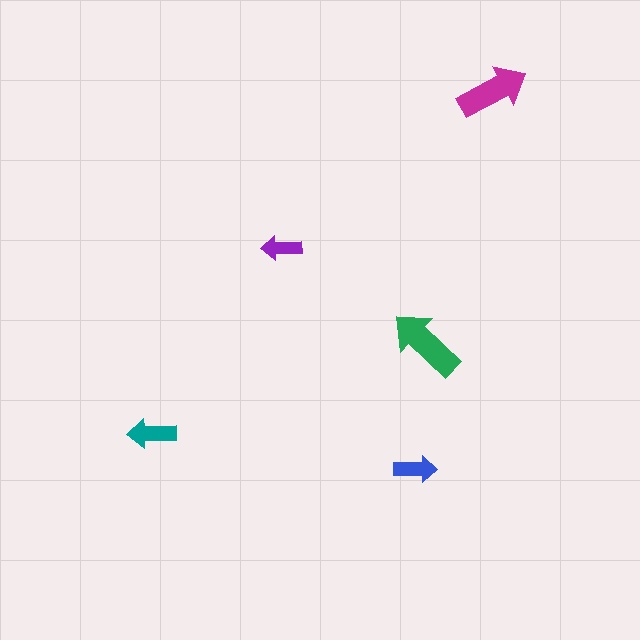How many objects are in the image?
There are 5 objects in the image.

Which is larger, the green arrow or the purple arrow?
The green one.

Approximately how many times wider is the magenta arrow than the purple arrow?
About 1.5 times wider.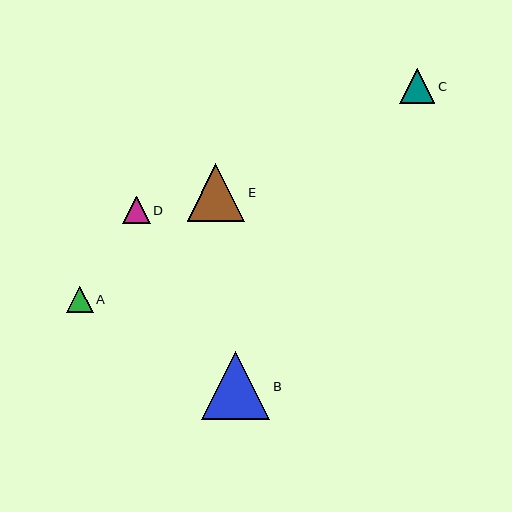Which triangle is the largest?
Triangle B is the largest with a size of approximately 69 pixels.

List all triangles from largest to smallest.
From largest to smallest: B, E, C, D, A.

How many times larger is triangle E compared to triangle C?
Triangle E is approximately 1.7 times the size of triangle C.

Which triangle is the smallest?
Triangle A is the smallest with a size of approximately 27 pixels.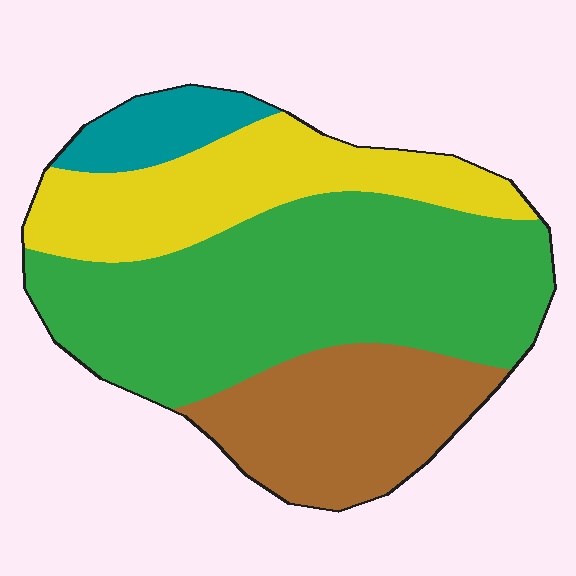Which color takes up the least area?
Teal, at roughly 5%.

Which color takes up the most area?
Green, at roughly 45%.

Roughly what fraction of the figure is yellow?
Yellow takes up about one quarter (1/4) of the figure.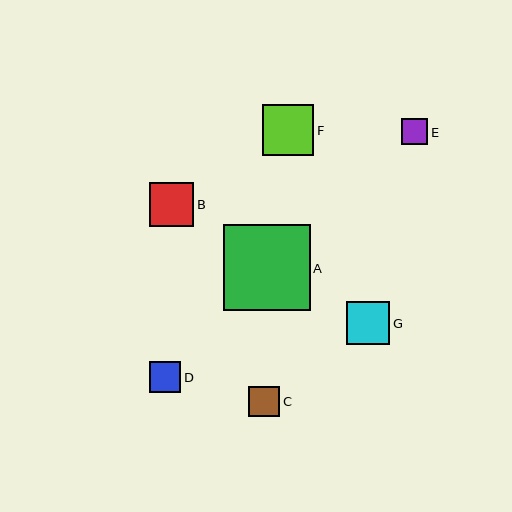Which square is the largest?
Square A is the largest with a size of approximately 87 pixels.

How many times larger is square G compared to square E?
Square G is approximately 1.6 times the size of square E.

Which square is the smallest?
Square E is the smallest with a size of approximately 26 pixels.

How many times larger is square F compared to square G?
Square F is approximately 1.2 times the size of square G.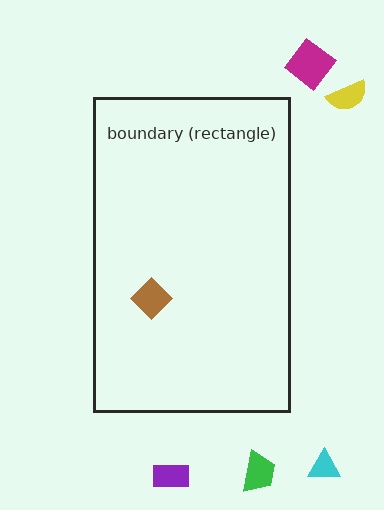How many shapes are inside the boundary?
1 inside, 5 outside.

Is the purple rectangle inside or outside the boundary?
Outside.